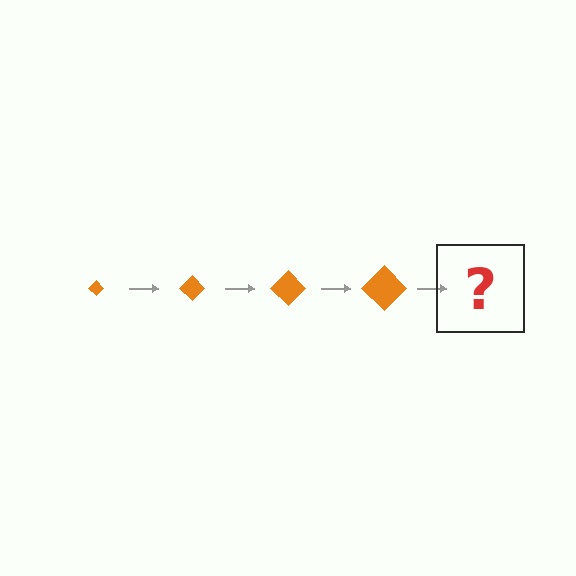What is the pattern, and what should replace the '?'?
The pattern is that the diamond gets progressively larger each step. The '?' should be an orange diamond, larger than the previous one.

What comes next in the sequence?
The next element should be an orange diamond, larger than the previous one.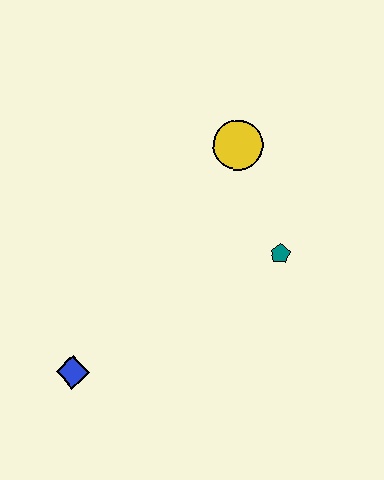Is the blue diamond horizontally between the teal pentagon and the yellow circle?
No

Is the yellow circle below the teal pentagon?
No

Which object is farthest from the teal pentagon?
The blue diamond is farthest from the teal pentagon.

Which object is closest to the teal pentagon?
The yellow circle is closest to the teal pentagon.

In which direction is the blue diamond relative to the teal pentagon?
The blue diamond is to the left of the teal pentagon.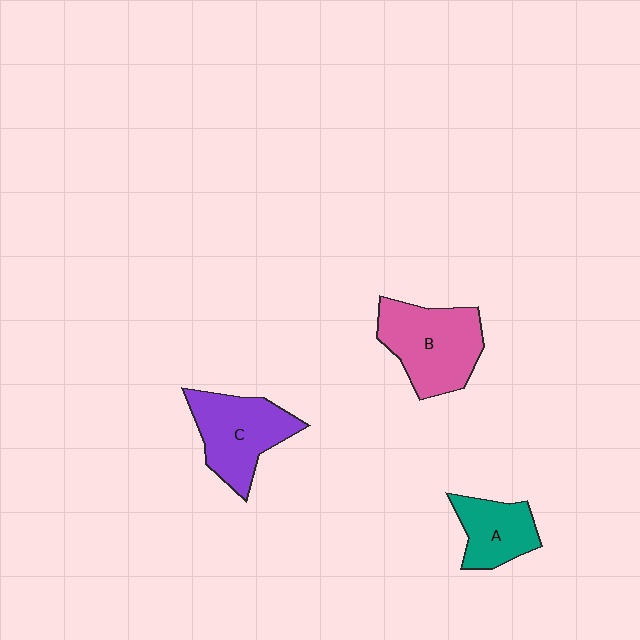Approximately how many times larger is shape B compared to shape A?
Approximately 1.6 times.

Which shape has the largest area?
Shape B (pink).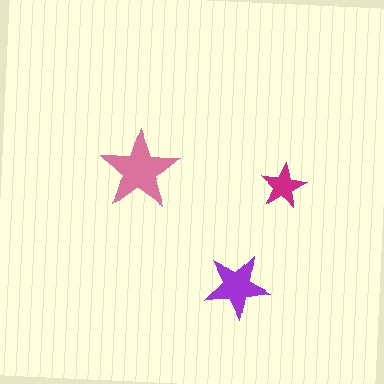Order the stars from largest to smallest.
the pink one, the purple one, the magenta one.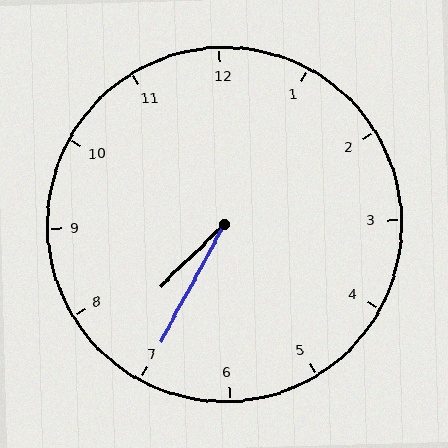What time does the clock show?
7:35.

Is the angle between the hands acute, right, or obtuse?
It is acute.